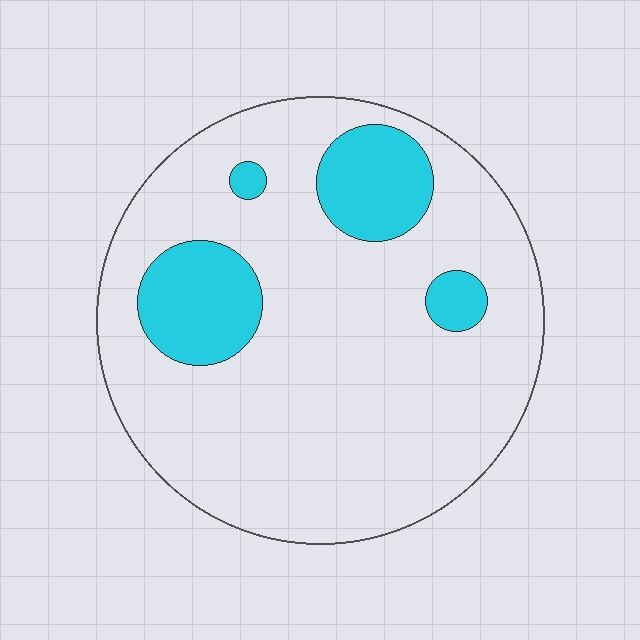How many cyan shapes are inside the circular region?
4.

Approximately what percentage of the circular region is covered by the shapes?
Approximately 15%.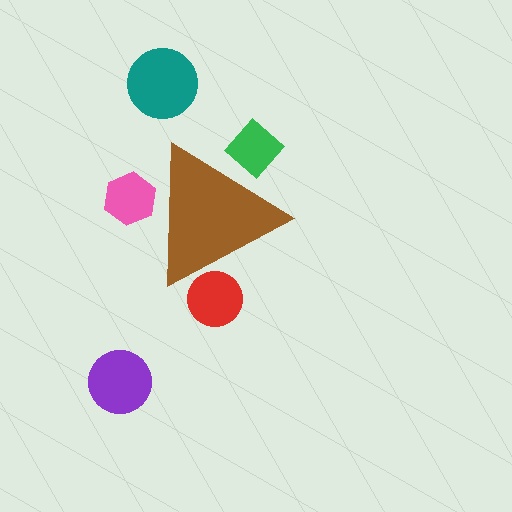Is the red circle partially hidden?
Yes, the red circle is partially hidden behind the brown triangle.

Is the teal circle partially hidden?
No, the teal circle is fully visible.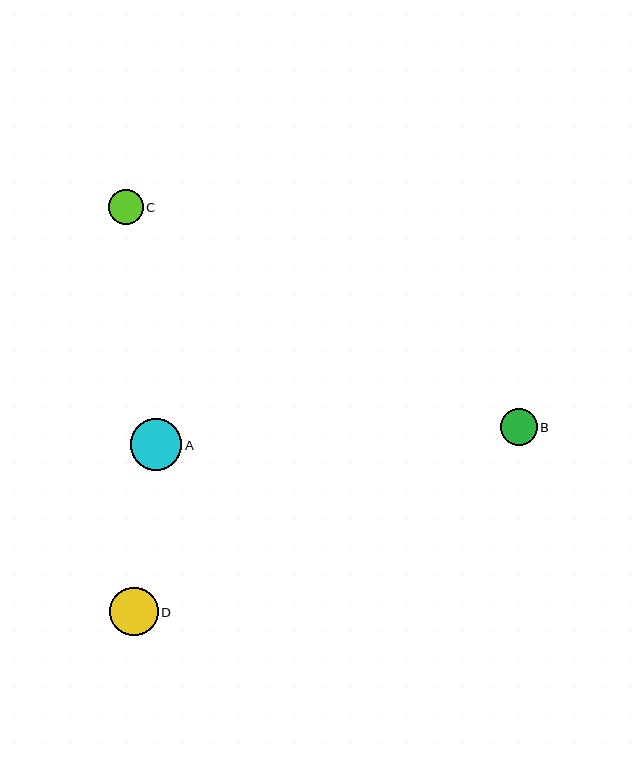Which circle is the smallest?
Circle C is the smallest with a size of approximately 35 pixels.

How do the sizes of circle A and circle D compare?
Circle A and circle D are approximately the same size.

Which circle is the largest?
Circle A is the largest with a size of approximately 51 pixels.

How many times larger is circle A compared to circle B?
Circle A is approximately 1.4 times the size of circle B.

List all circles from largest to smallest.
From largest to smallest: A, D, B, C.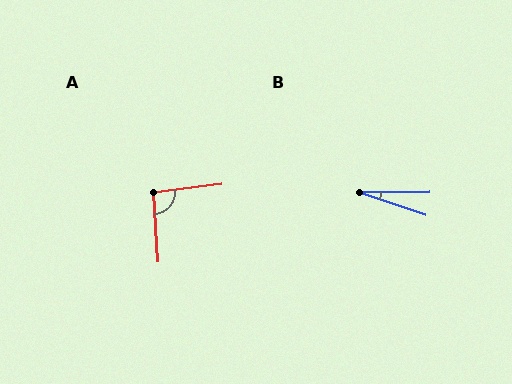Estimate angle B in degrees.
Approximately 18 degrees.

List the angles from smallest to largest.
B (18°), A (94°).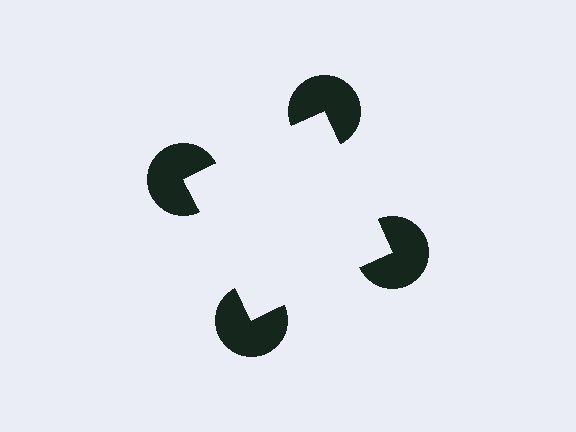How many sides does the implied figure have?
4 sides.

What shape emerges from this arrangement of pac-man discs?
An illusory square — its edges are inferred from the aligned wedge cuts in the pac-man discs, not physically drawn.